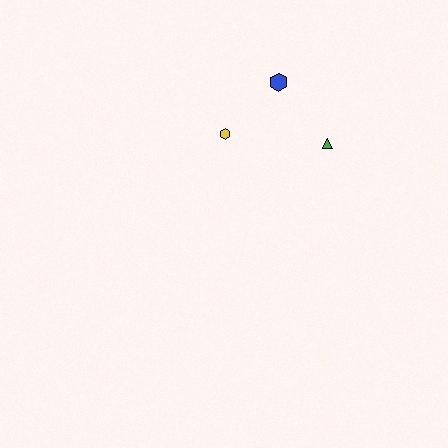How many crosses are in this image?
There are no crosses.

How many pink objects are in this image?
There are no pink objects.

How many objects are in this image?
There are 3 objects.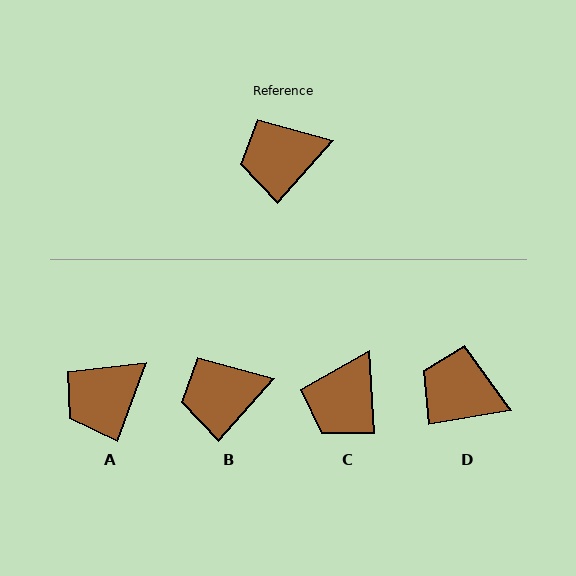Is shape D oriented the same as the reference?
No, it is off by about 38 degrees.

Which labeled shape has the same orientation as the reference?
B.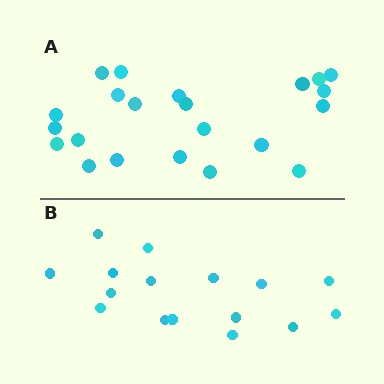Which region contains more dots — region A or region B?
Region A (the top region) has more dots.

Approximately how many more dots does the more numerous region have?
Region A has about 6 more dots than region B.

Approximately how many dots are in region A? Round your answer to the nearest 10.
About 20 dots. (The exact count is 22, which rounds to 20.)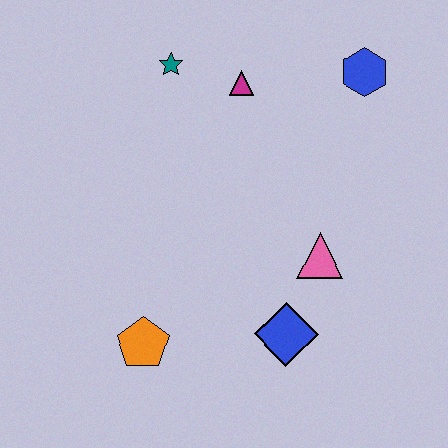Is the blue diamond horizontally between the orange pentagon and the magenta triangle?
No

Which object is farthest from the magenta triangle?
The orange pentagon is farthest from the magenta triangle.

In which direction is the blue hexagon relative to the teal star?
The blue hexagon is to the right of the teal star.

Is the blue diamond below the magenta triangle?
Yes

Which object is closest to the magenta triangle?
The teal star is closest to the magenta triangle.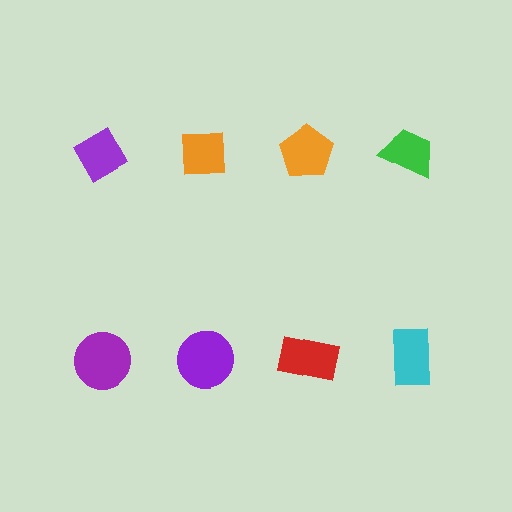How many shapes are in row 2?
4 shapes.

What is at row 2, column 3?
A red rectangle.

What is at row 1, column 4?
A green trapezoid.